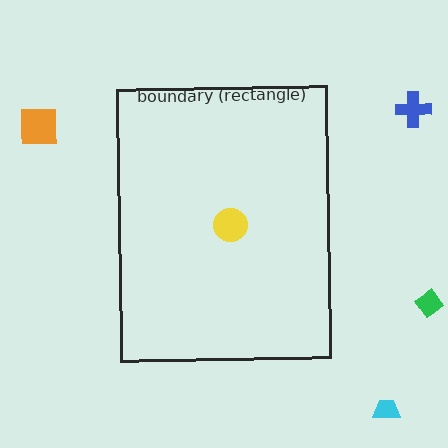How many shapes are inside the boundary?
1 inside, 4 outside.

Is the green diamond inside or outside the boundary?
Outside.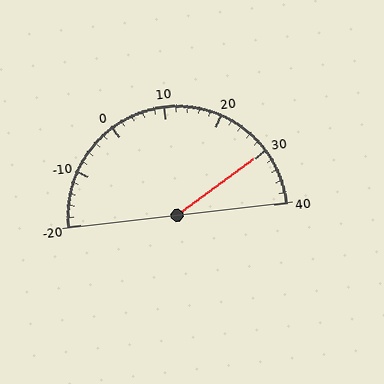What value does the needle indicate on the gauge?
The needle indicates approximately 30.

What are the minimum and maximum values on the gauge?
The gauge ranges from -20 to 40.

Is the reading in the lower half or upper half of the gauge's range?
The reading is in the upper half of the range (-20 to 40).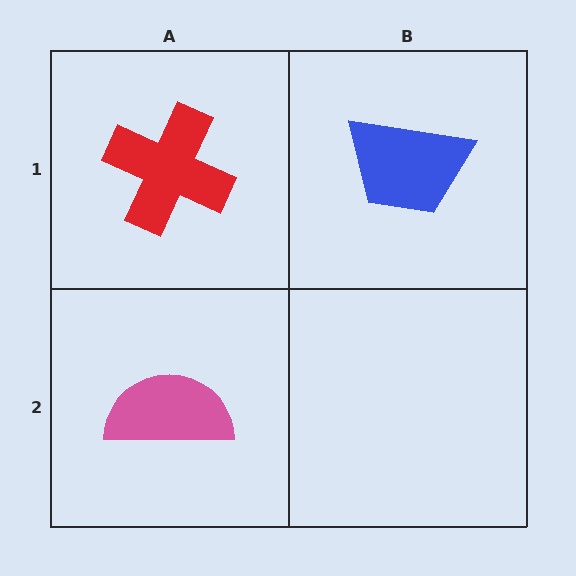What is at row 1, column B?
A blue trapezoid.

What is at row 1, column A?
A red cross.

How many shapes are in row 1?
2 shapes.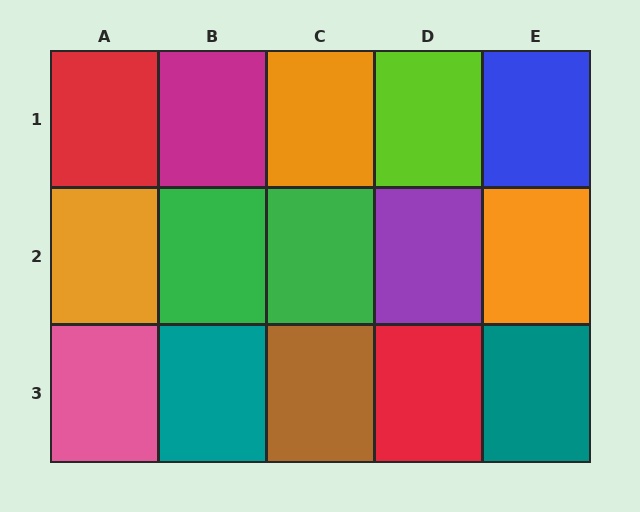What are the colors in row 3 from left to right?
Pink, teal, brown, red, teal.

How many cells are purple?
1 cell is purple.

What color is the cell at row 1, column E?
Blue.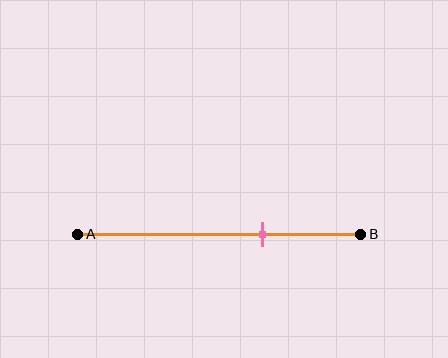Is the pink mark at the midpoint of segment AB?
No, the mark is at about 65% from A, not at the 50% midpoint.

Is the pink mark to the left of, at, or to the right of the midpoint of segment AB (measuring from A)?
The pink mark is to the right of the midpoint of segment AB.